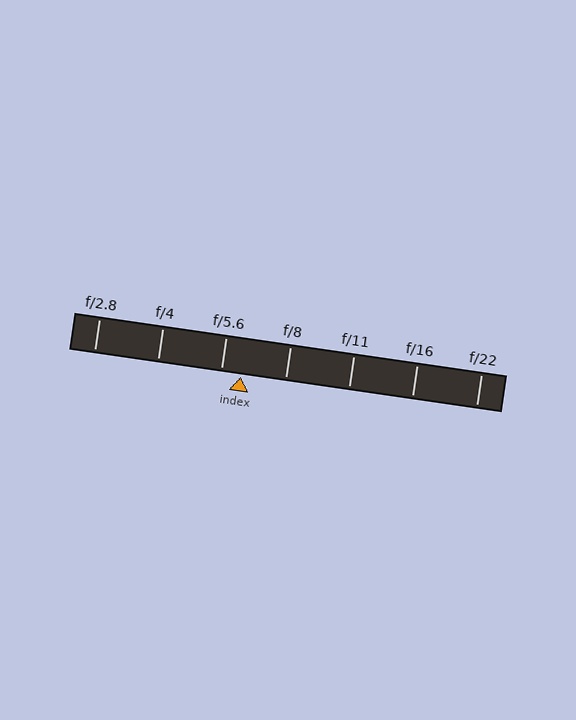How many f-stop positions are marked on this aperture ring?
There are 7 f-stop positions marked.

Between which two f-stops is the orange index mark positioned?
The index mark is between f/5.6 and f/8.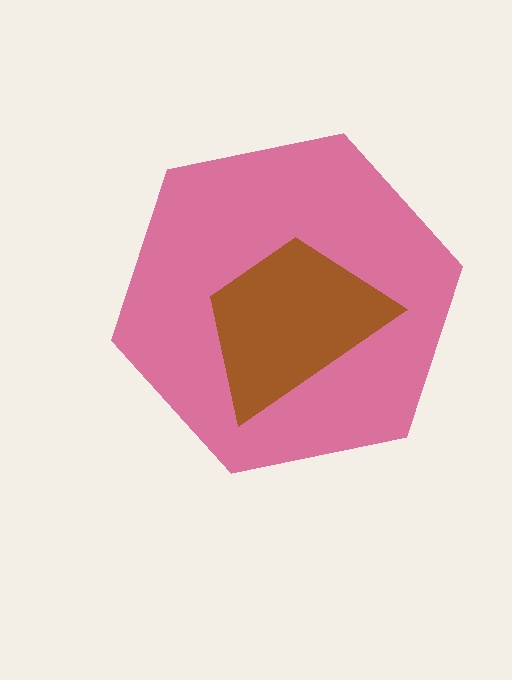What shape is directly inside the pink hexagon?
The brown trapezoid.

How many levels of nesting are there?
2.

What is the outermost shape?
The pink hexagon.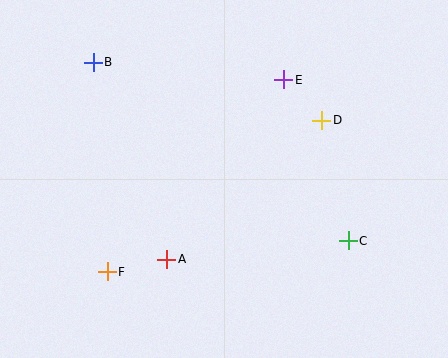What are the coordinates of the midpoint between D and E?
The midpoint between D and E is at (303, 100).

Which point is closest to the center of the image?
Point A at (166, 259) is closest to the center.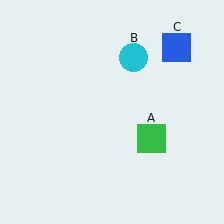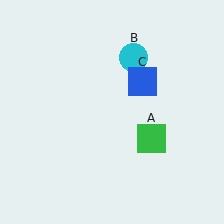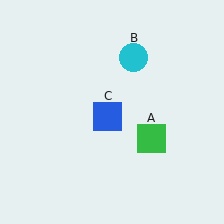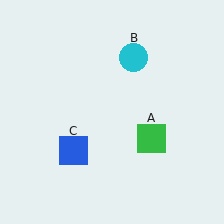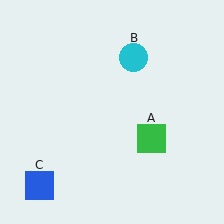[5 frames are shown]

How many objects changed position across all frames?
1 object changed position: blue square (object C).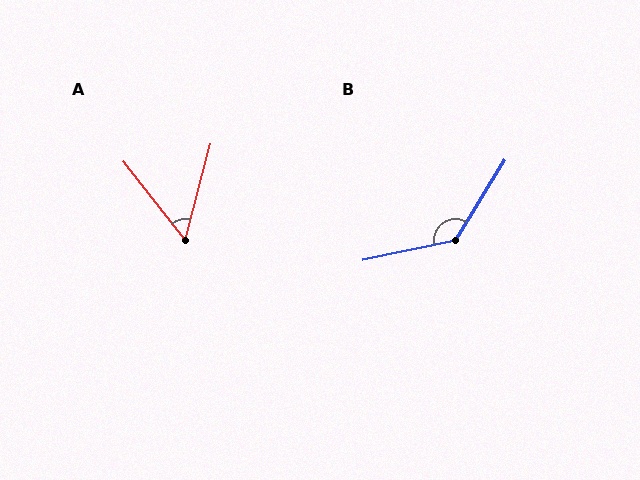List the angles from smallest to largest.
A (53°), B (134°).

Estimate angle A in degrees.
Approximately 53 degrees.